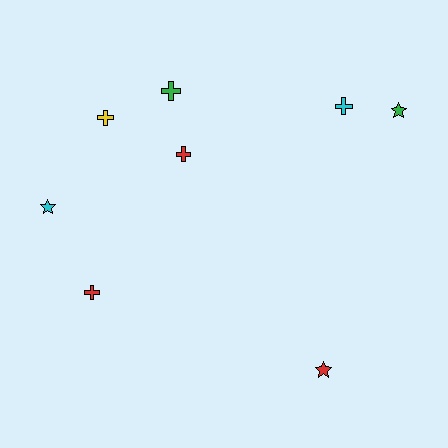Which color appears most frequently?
Red, with 3 objects.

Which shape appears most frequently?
Cross, with 5 objects.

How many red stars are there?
There is 1 red star.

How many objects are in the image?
There are 8 objects.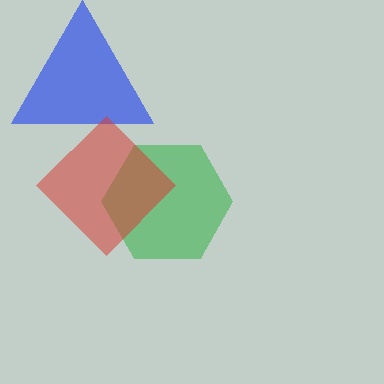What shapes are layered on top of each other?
The layered shapes are: a green hexagon, a blue triangle, a red diamond.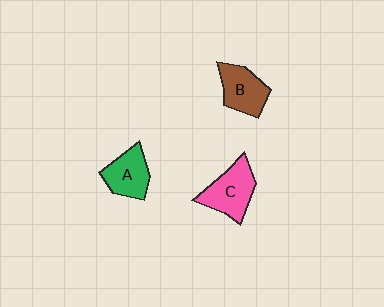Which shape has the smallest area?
Shape A (green).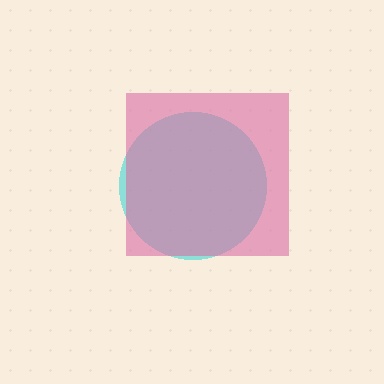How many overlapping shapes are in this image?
There are 2 overlapping shapes in the image.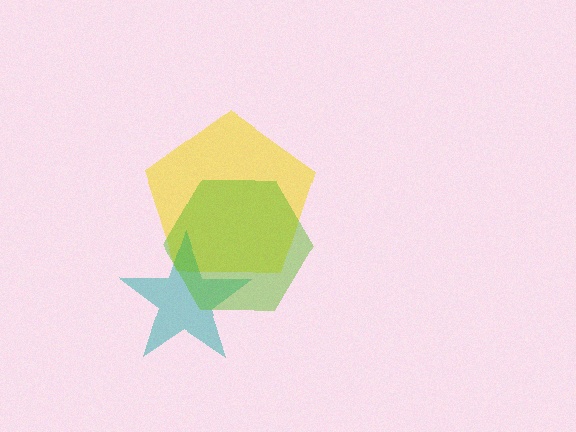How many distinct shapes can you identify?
There are 3 distinct shapes: a yellow pentagon, a teal star, a lime hexagon.